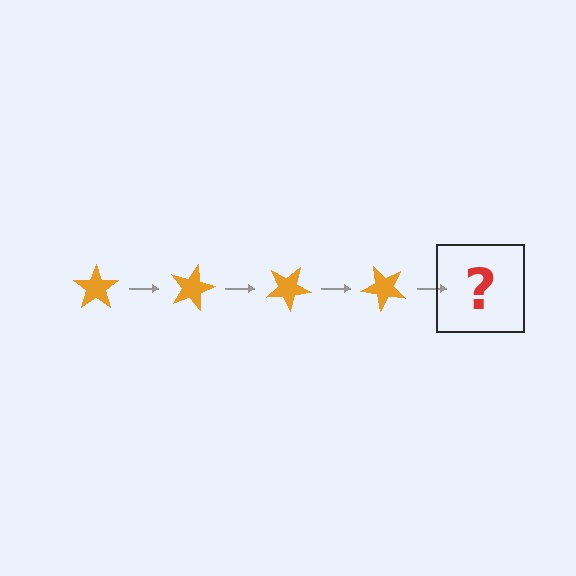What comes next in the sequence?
The next element should be an orange star rotated 60 degrees.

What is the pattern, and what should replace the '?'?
The pattern is that the star rotates 15 degrees each step. The '?' should be an orange star rotated 60 degrees.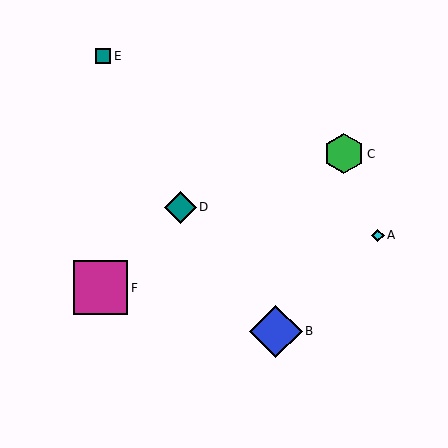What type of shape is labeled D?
Shape D is a teal diamond.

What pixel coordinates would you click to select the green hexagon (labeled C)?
Click at (344, 154) to select the green hexagon C.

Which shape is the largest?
The magenta square (labeled F) is the largest.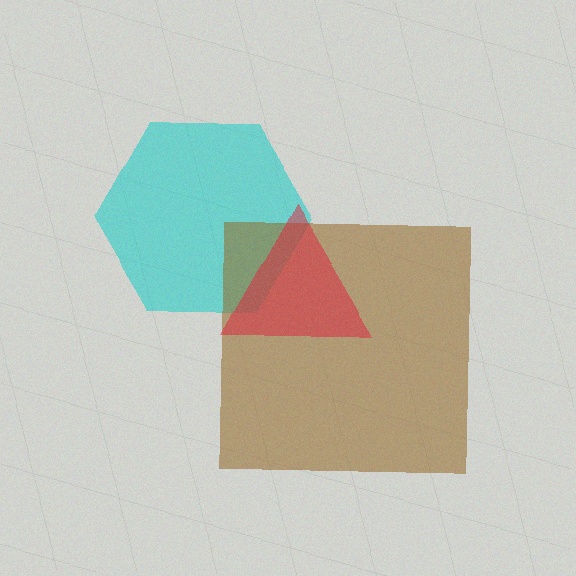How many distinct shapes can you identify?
There are 3 distinct shapes: a cyan hexagon, a brown square, a red triangle.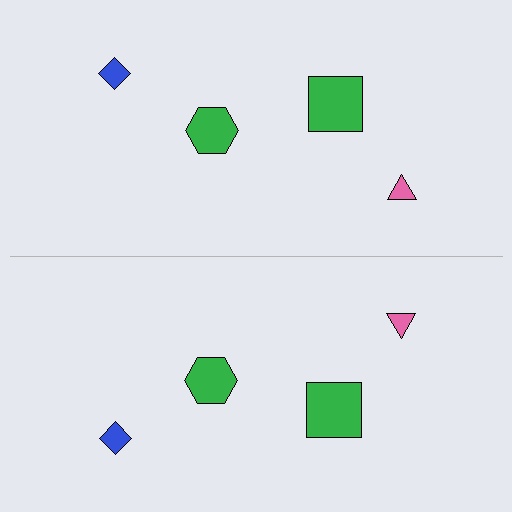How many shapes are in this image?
There are 8 shapes in this image.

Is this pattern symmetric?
Yes, this pattern has bilateral (reflection) symmetry.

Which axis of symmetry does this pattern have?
The pattern has a horizontal axis of symmetry running through the center of the image.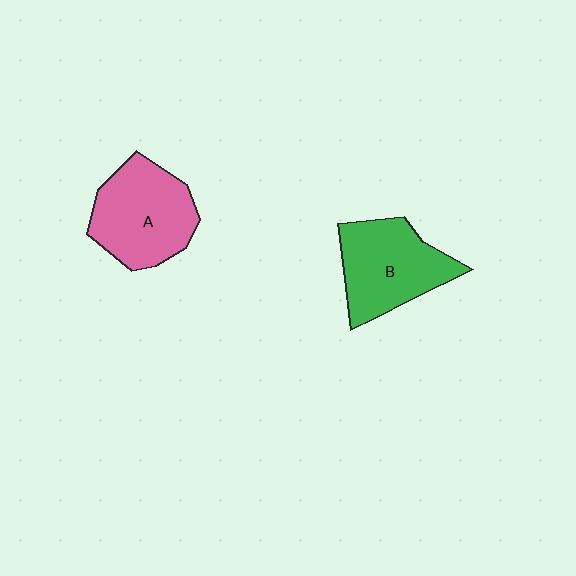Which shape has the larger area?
Shape A (pink).